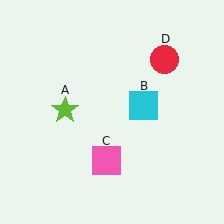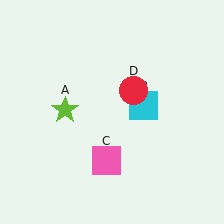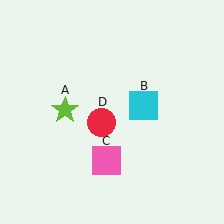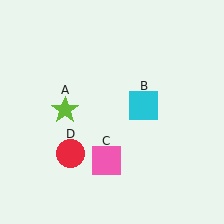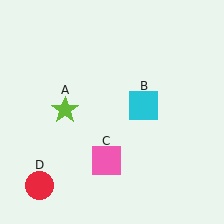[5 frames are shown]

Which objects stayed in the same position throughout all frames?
Lime star (object A) and cyan square (object B) and pink square (object C) remained stationary.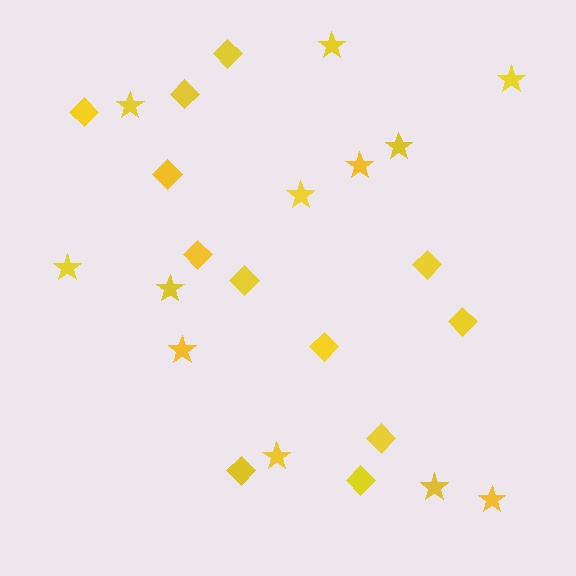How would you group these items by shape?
There are 2 groups: one group of stars (12) and one group of diamonds (12).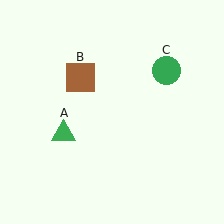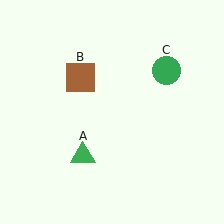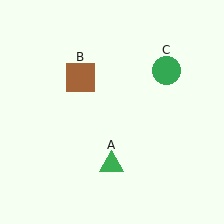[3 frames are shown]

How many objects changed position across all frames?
1 object changed position: green triangle (object A).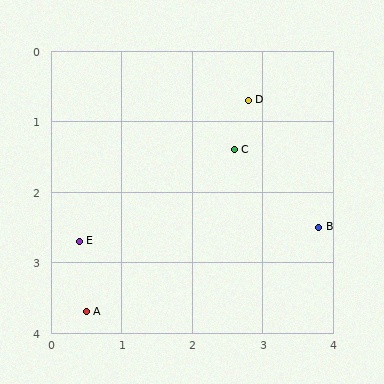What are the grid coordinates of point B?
Point B is at approximately (3.8, 2.5).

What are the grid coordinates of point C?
Point C is at approximately (2.6, 1.4).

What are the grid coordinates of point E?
Point E is at approximately (0.4, 2.7).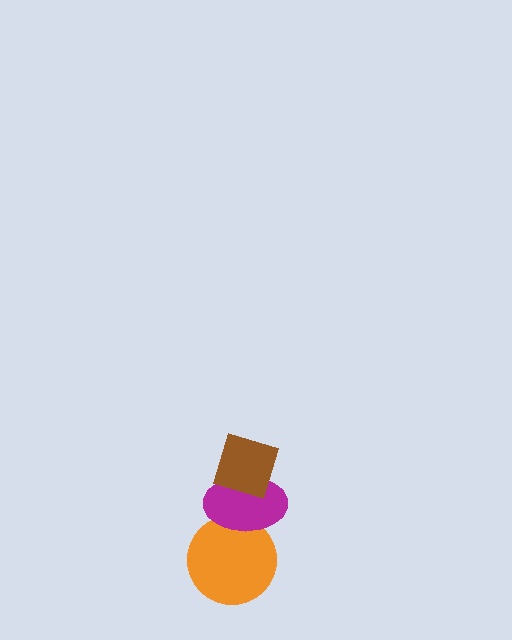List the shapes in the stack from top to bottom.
From top to bottom: the brown diamond, the magenta ellipse, the orange circle.